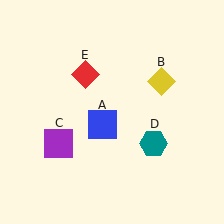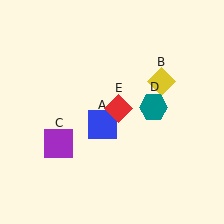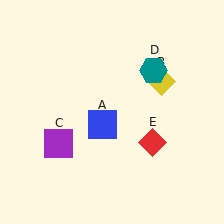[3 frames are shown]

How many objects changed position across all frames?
2 objects changed position: teal hexagon (object D), red diamond (object E).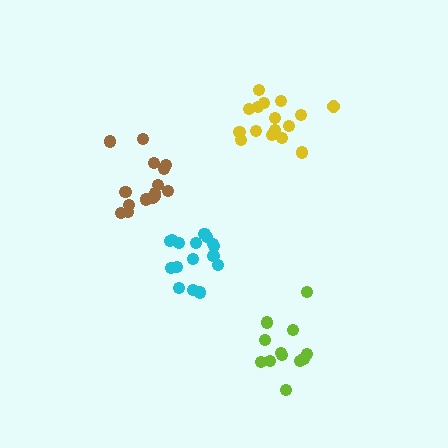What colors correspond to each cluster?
The clusters are colored: yellow, cyan, brown, lime.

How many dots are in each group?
Group 1: 16 dots, Group 2: 16 dots, Group 3: 16 dots, Group 4: 12 dots (60 total).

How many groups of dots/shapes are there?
There are 4 groups.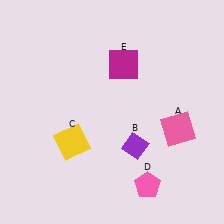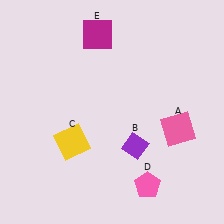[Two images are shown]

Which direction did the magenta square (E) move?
The magenta square (E) moved up.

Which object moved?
The magenta square (E) moved up.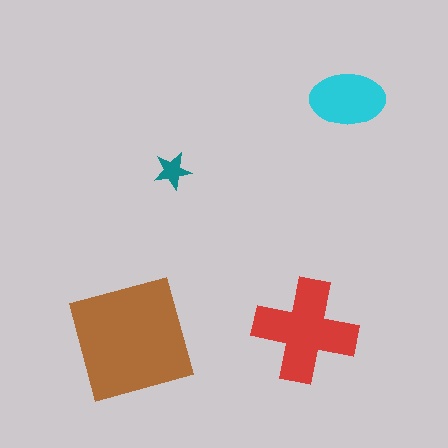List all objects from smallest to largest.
The teal star, the cyan ellipse, the red cross, the brown square.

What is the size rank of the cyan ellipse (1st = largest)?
3rd.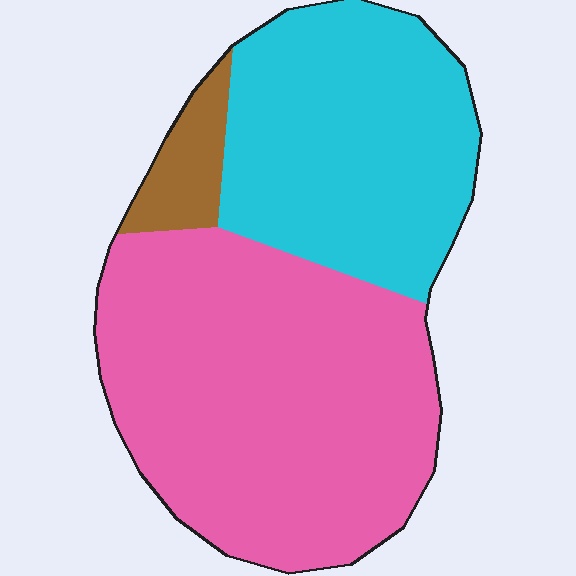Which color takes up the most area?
Pink, at roughly 55%.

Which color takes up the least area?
Brown, at roughly 5%.